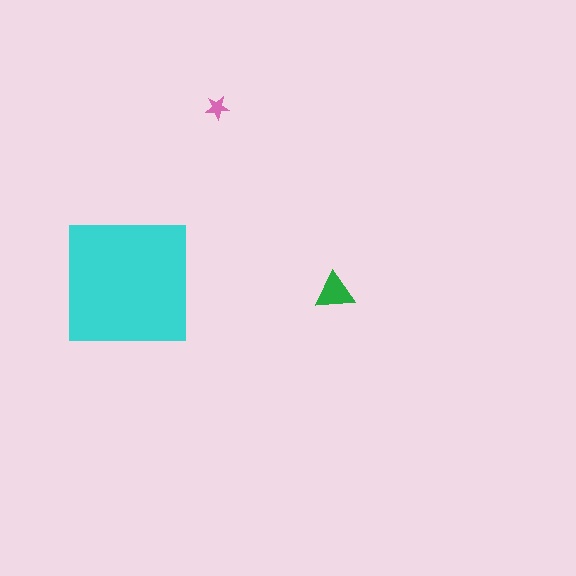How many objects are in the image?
There are 3 objects in the image.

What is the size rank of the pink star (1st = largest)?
3rd.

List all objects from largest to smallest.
The cyan square, the green triangle, the pink star.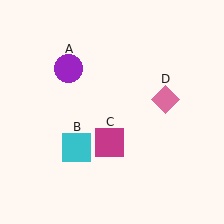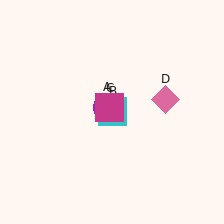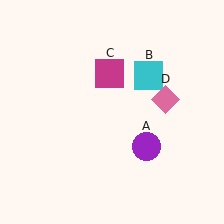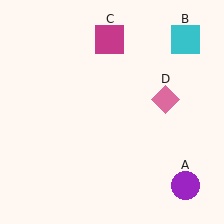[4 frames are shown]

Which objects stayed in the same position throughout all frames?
Pink diamond (object D) remained stationary.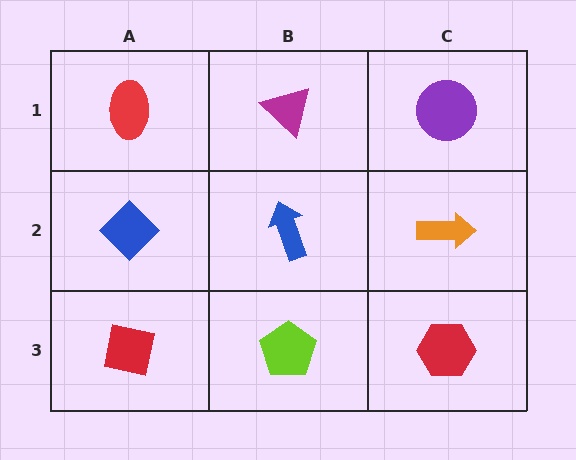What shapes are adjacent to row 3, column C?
An orange arrow (row 2, column C), a lime pentagon (row 3, column B).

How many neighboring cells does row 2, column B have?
4.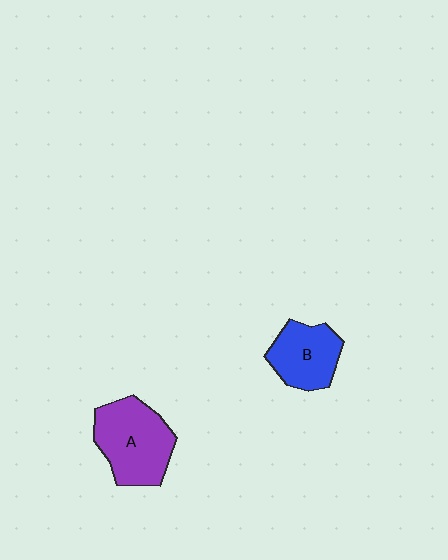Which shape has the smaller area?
Shape B (blue).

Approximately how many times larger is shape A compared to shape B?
Approximately 1.4 times.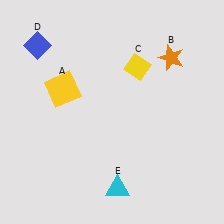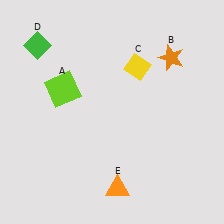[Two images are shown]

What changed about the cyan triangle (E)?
In Image 1, E is cyan. In Image 2, it changed to orange.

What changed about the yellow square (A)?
In Image 1, A is yellow. In Image 2, it changed to lime.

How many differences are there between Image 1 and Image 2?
There are 3 differences between the two images.